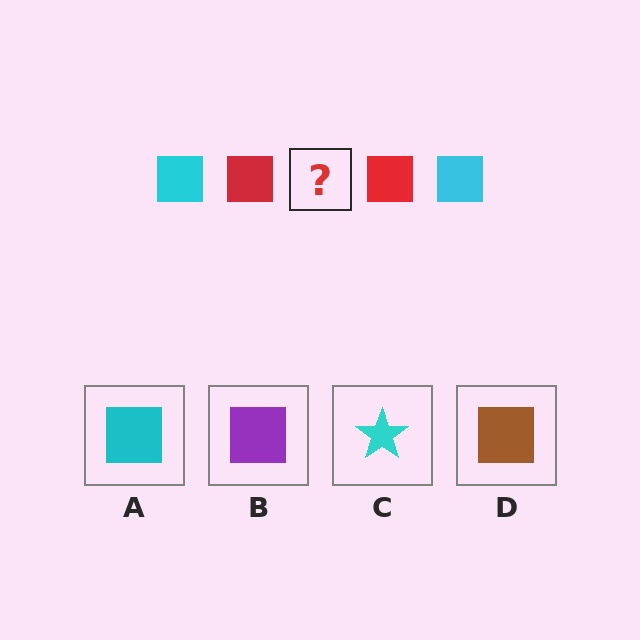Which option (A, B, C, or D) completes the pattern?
A.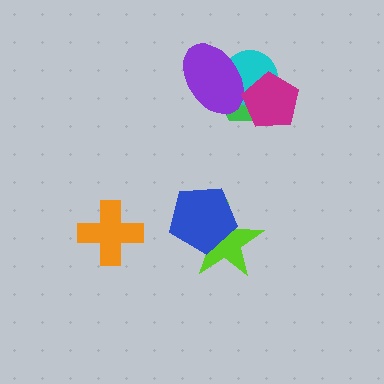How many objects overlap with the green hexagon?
3 objects overlap with the green hexagon.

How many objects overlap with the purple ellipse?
3 objects overlap with the purple ellipse.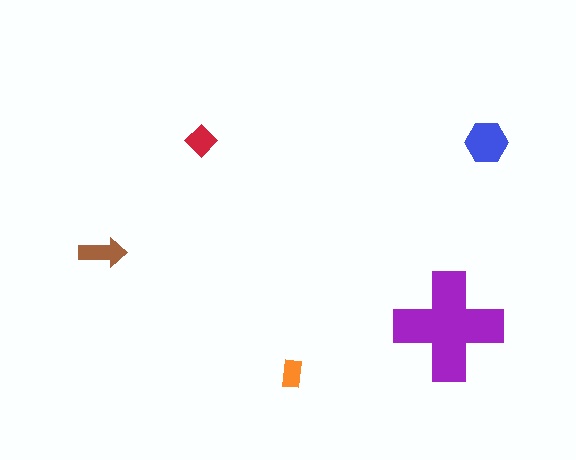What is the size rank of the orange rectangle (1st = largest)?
5th.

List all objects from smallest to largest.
The orange rectangle, the red diamond, the brown arrow, the blue hexagon, the purple cross.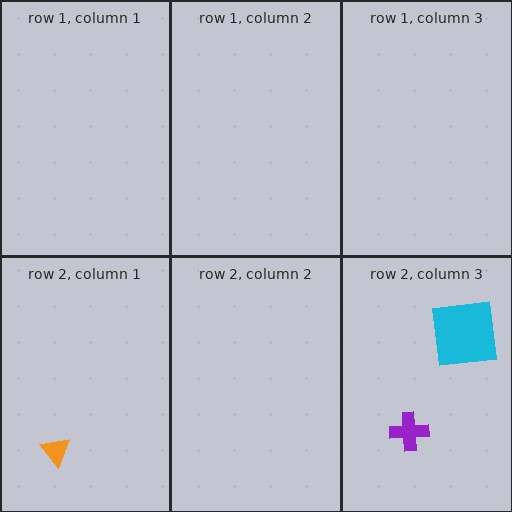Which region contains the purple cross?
The row 2, column 3 region.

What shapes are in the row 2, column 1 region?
The orange triangle.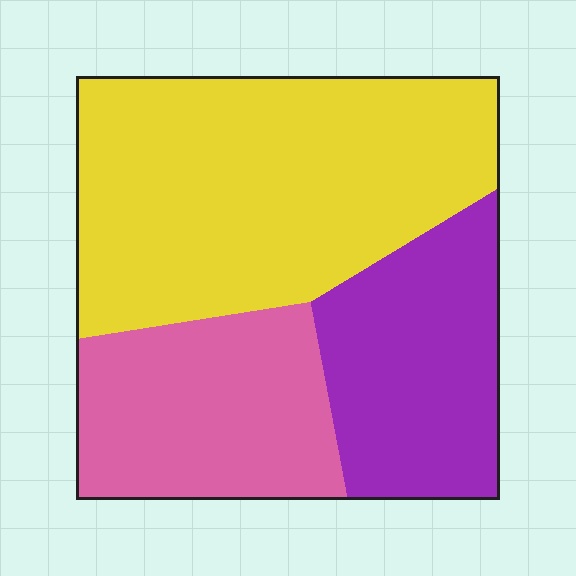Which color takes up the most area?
Yellow, at roughly 50%.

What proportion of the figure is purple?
Purple takes up about one quarter (1/4) of the figure.